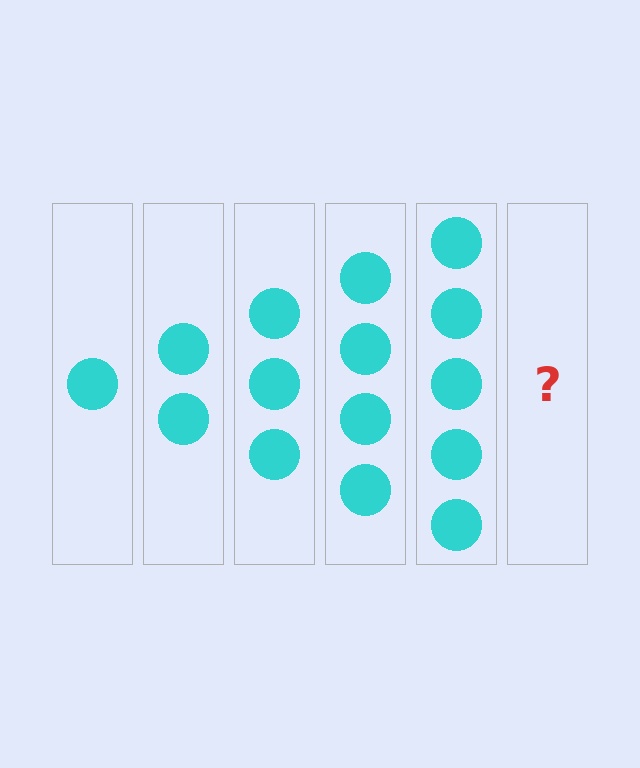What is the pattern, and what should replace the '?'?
The pattern is that each step adds one more circle. The '?' should be 6 circles.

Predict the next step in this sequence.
The next step is 6 circles.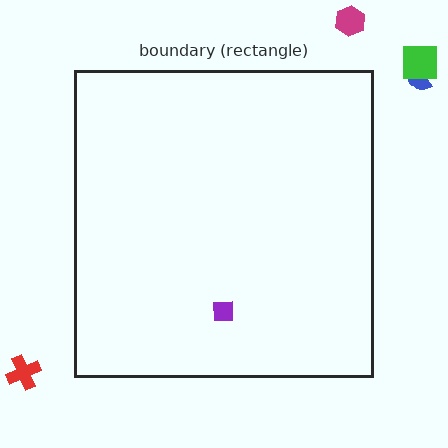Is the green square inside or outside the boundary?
Outside.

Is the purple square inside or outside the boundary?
Inside.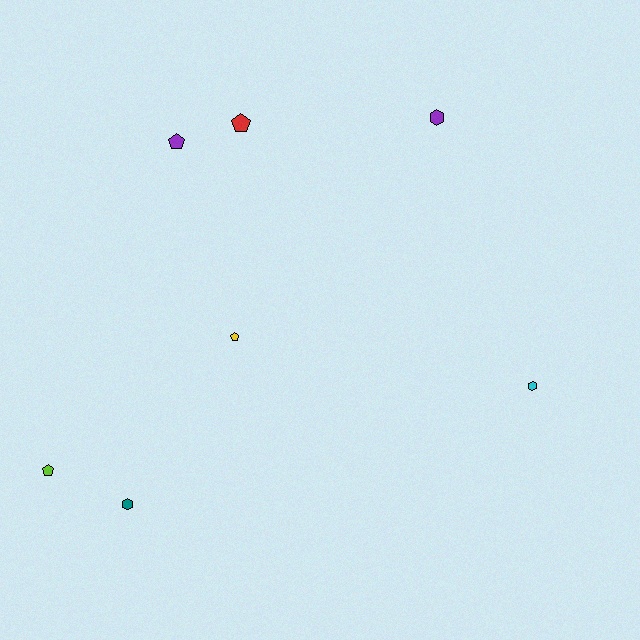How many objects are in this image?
There are 7 objects.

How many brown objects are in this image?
There are no brown objects.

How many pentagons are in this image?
There are 4 pentagons.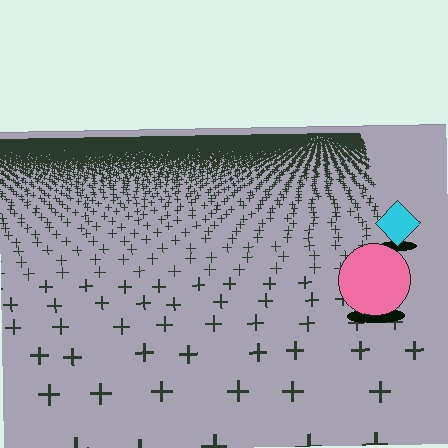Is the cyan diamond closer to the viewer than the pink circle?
No. The pink circle is closer — you can tell from the texture gradient: the ground texture is coarser near it.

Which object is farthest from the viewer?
The cyan diamond is farthest from the viewer. It appears smaller and the ground texture around it is denser.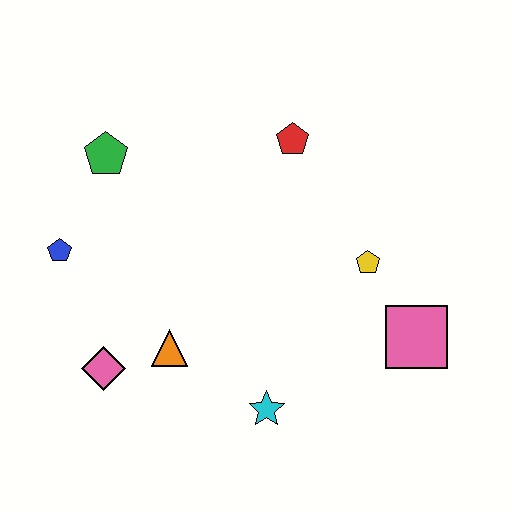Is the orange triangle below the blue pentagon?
Yes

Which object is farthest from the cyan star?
The green pentagon is farthest from the cyan star.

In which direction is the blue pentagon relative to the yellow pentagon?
The blue pentagon is to the left of the yellow pentagon.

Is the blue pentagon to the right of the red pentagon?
No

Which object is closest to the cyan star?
The orange triangle is closest to the cyan star.